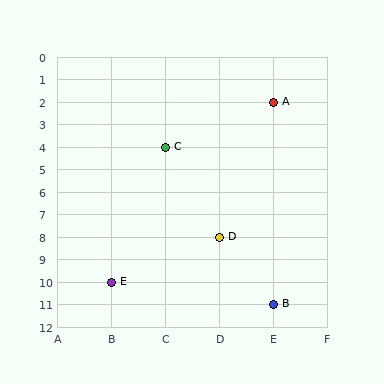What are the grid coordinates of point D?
Point D is at grid coordinates (D, 8).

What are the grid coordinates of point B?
Point B is at grid coordinates (E, 11).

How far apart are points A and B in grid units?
Points A and B are 9 rows apart.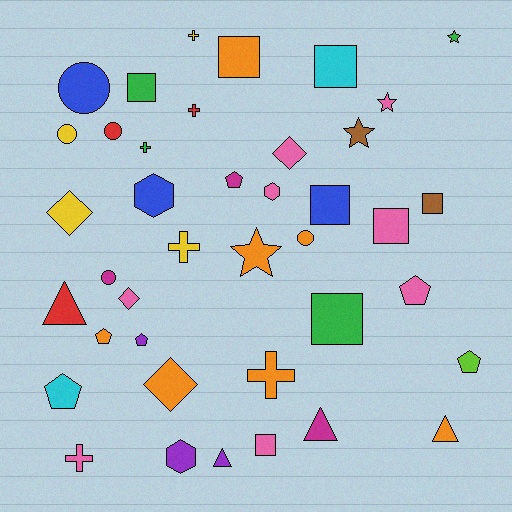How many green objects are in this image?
There are 4 green objects.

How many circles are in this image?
There are 5 circles.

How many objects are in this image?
There are 40 objects.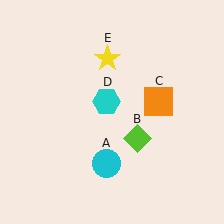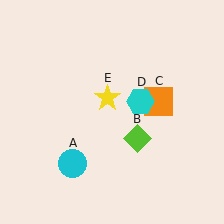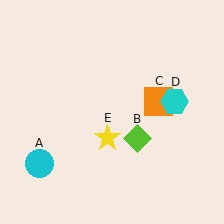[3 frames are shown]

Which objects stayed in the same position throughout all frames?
Lime diamond (object B) and orange square (object C) remained stationary.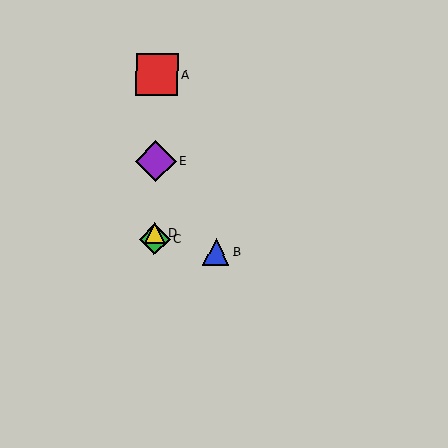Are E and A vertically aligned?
Yes, both are at x≈156.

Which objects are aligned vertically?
Objects A, C, D, E are aligned vertically.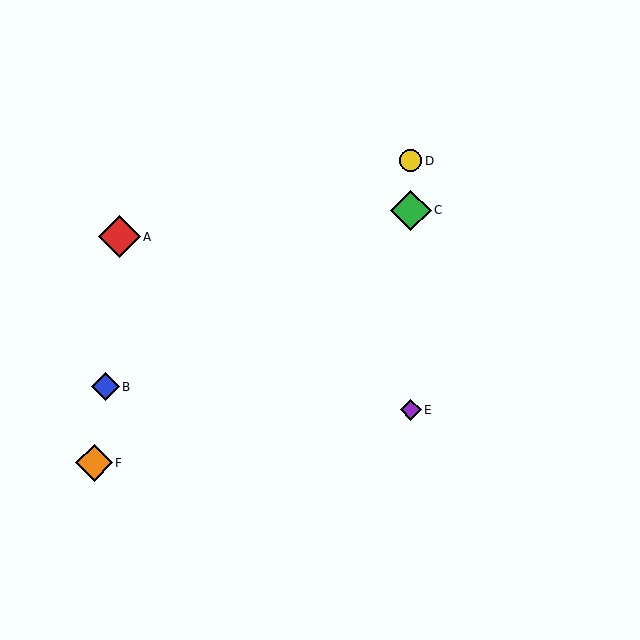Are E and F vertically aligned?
No, E is at x≈411 and F is at x≈94.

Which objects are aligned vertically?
Objects C, D, E are aligned vertically.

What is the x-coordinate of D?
Object D is at x≈411.